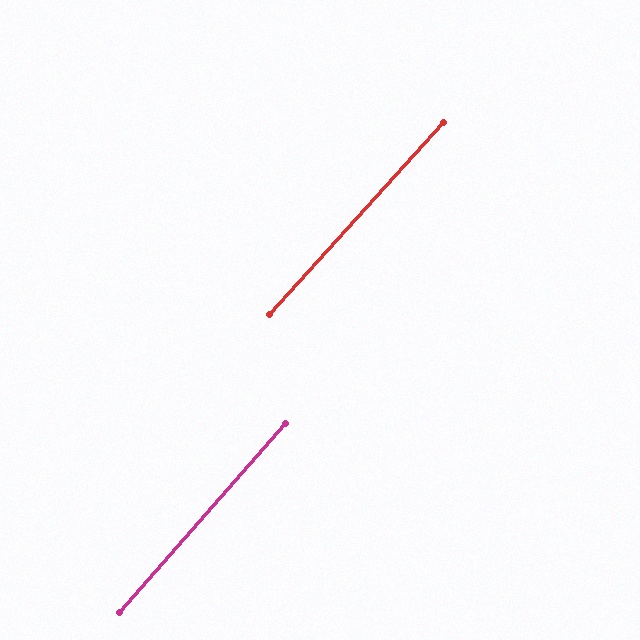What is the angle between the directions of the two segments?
Approximately 1 degree.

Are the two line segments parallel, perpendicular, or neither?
Parallel — their directions differ by only 1.2°.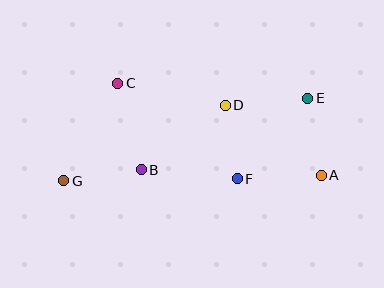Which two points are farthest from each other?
Points E and G are farthest from each other.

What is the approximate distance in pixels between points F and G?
The distance between F and G is approximately 174 pixels.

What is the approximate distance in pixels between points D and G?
The distance between D and G is approximately 178 pixels.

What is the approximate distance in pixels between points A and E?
The distance between A and E is approximately 78 pixels.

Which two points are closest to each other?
Points D and F are closest to each other.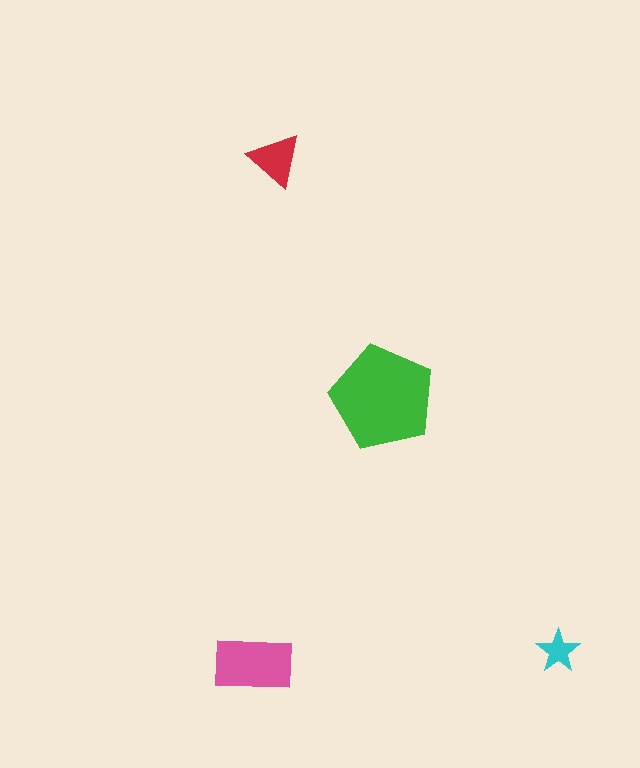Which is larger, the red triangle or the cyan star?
The red triangle.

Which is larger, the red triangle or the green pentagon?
The green pentagon.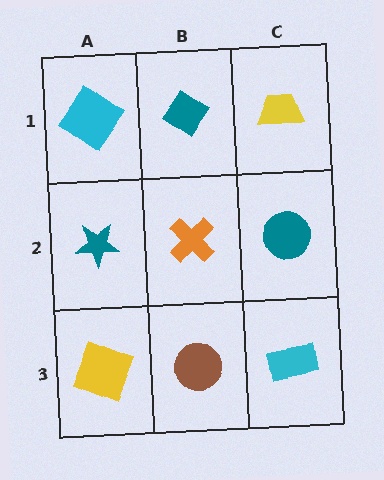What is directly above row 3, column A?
A teal star.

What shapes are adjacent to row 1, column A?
A teal star (row 2, column A), a teal diamond (row 1, column B).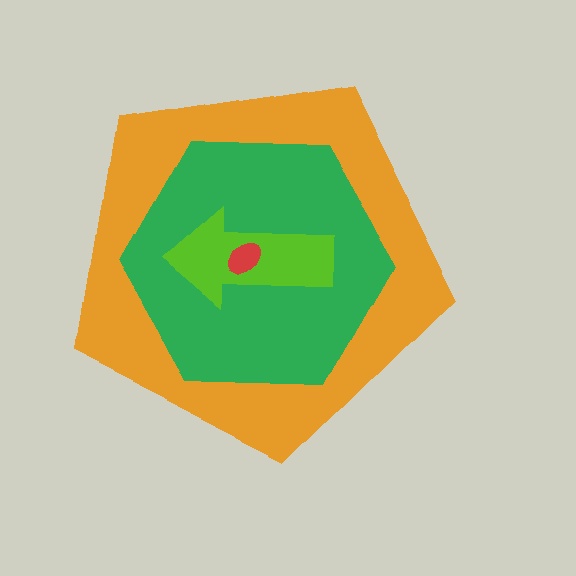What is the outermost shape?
The orange pentagon.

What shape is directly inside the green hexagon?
The lime arrow.